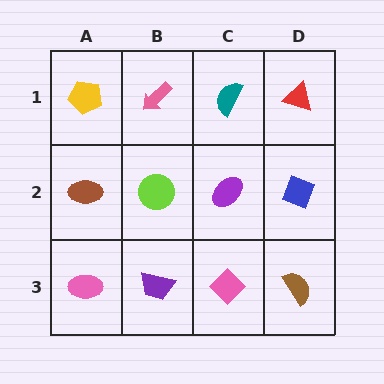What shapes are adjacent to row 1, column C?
A purple ellipse (row 2, column C), a pink arrow (row 1, column B), a red triangle (row 1, column D).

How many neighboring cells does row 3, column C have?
3.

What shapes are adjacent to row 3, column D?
A blue diamond (row 2, column D), a pink diamond (row 3, column C).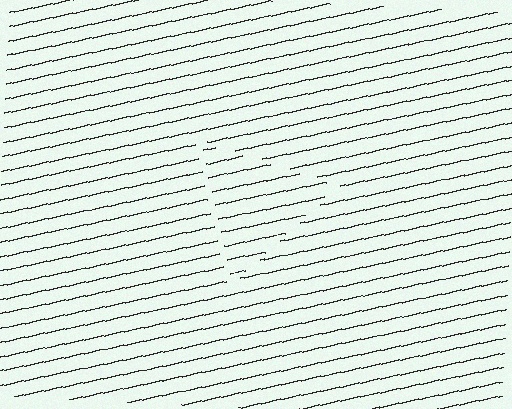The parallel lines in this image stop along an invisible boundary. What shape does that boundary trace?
An illusory triangle. The interior of the shape contains the same grating, shifted by half a period — the contour is defined by the phase discontinuity where line-ends from the inner and outer gratings abut.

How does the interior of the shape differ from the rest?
The interior of the shape contains the same grating, shifted by half a period — the contour is defined by the phase discontinuity where line-ends from the inner and outer gratings abut.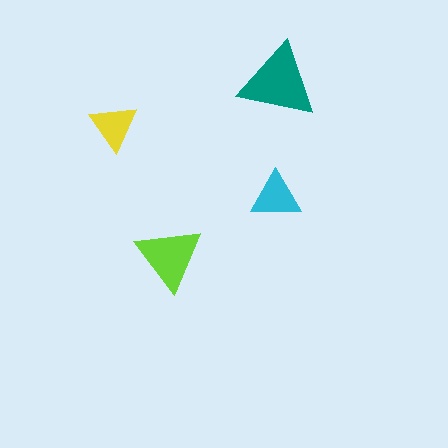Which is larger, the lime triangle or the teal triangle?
The teal one.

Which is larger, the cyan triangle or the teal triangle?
The teal one.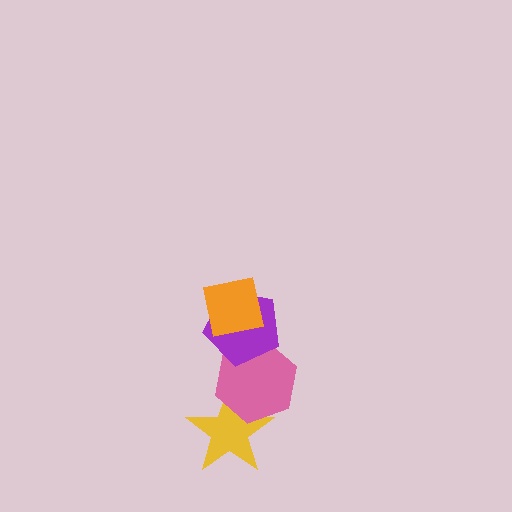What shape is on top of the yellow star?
The pink hexagon is on top of the yellow star.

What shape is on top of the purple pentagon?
The orange square is on top of the purple pentagon.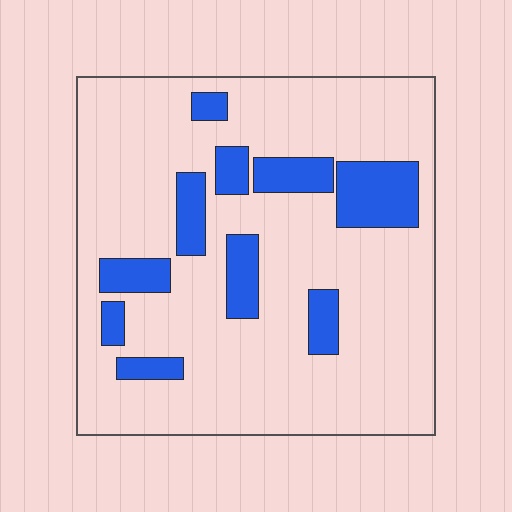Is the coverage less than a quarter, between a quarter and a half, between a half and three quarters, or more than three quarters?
Less than a quarter.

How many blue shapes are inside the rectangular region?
10.